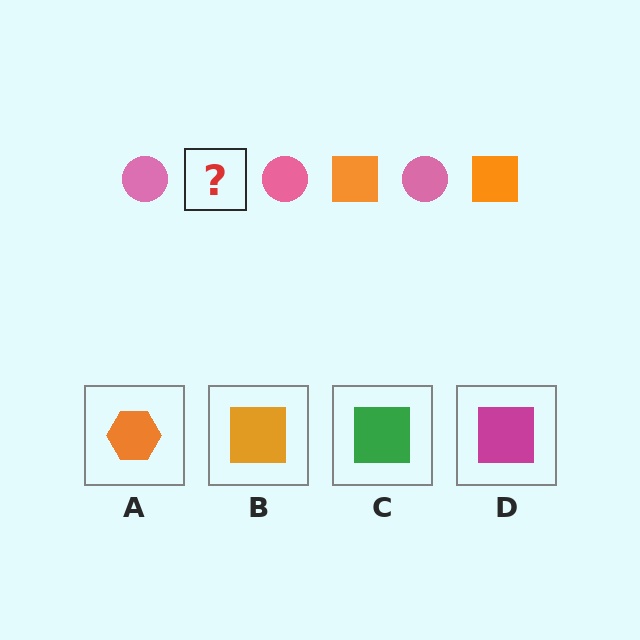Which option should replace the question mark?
Option B.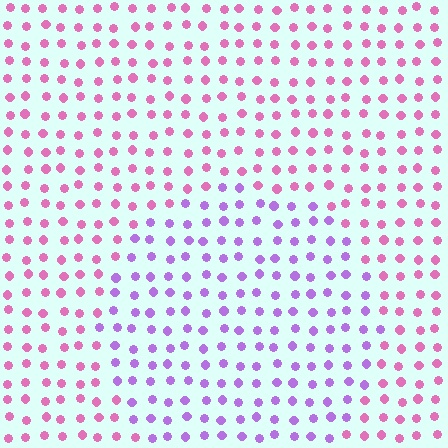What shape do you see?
I see a circle.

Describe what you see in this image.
The image is filled with small pink elements in a uniform arrangement. A circle-shaped region is visible where the elements are tinted to a slightly different hue, forming a subtle color boundary.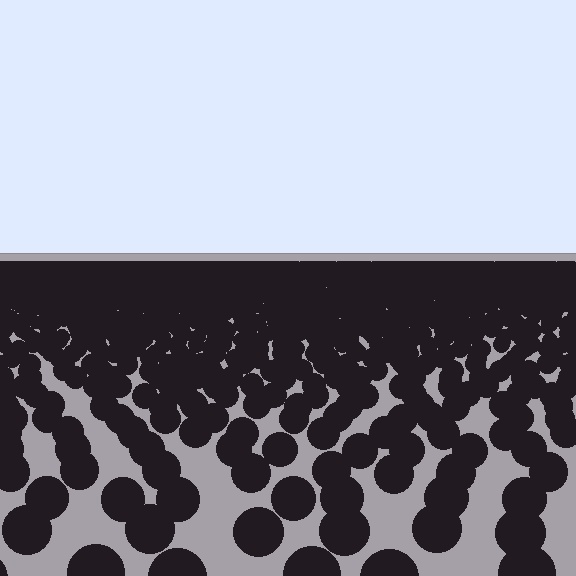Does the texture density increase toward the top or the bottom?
Density increases toward the top.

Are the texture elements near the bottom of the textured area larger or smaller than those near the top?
Larger. Near the bottom, elements are closer to the viewer and appear at a bigger on-screen size.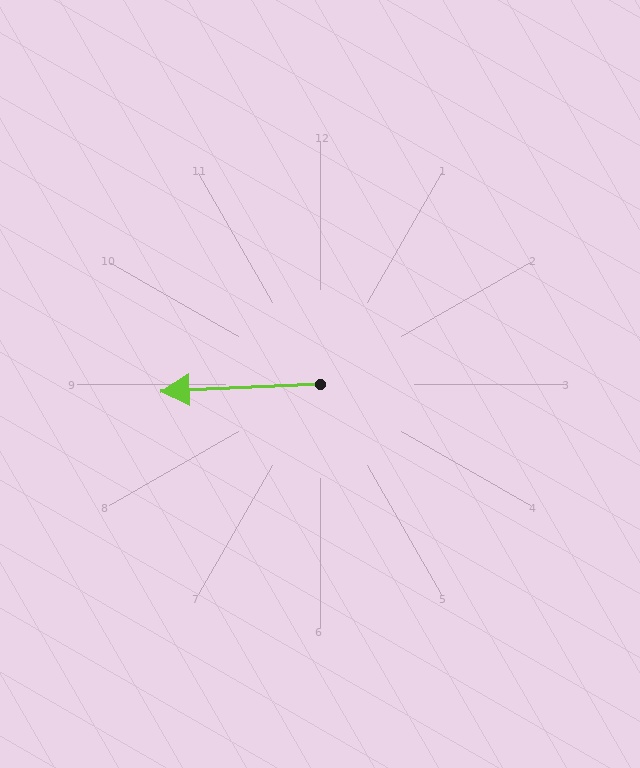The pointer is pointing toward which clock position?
Roughly 9 o'clock.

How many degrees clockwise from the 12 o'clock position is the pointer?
Approximately 267 degrees.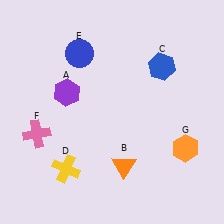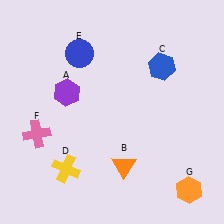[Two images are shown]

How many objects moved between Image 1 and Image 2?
1 object moved between the two images.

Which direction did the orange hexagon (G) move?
The orange hexagon (G) moved down.